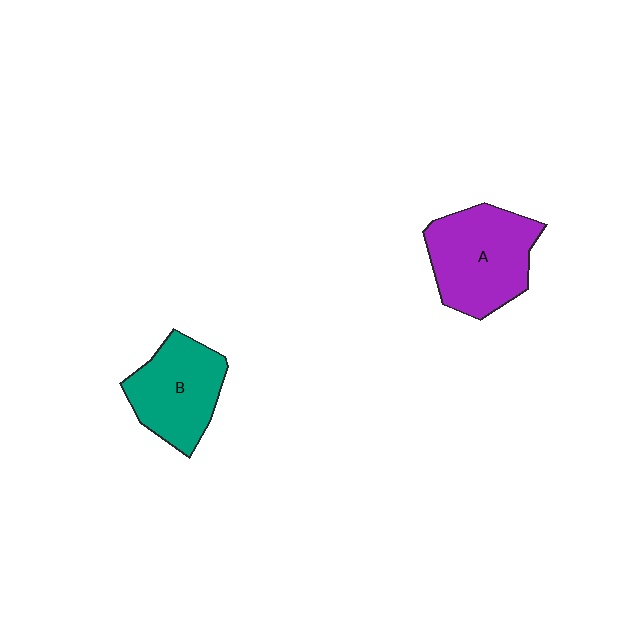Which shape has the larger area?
Shape A (purple).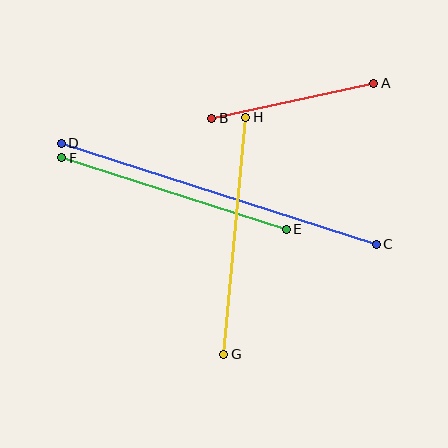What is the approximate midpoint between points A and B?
The midpoint is at approximately (293, 101) pixels.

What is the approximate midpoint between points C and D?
The midpoint is at approximately (219, 194) pixels.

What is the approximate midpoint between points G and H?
The midpoint is at approximately (235, 236) pixels.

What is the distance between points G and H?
The distance is approximately 238 pixels.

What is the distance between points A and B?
The distance is approximately 166 pixels.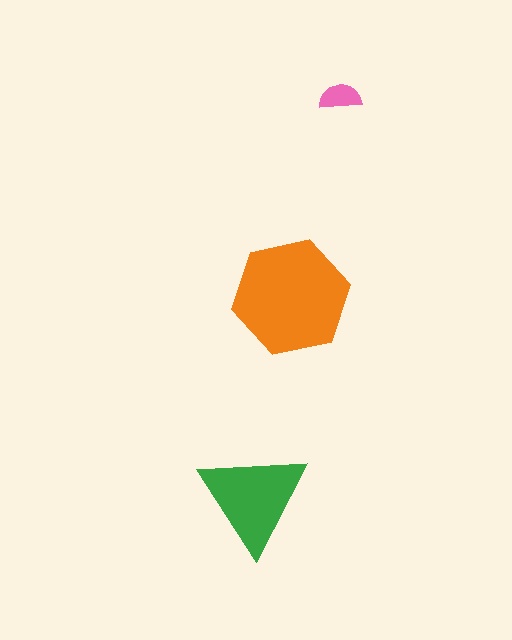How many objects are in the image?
There are 3 objects in the image.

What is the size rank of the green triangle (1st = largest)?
2nd.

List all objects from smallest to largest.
The pink semicircle, the green triangle, the orange hexagon.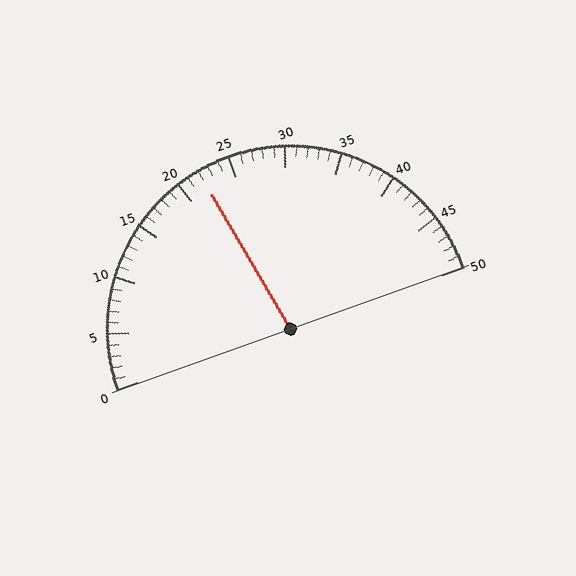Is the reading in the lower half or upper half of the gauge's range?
The reading is in the lower half of the range (0 to 50).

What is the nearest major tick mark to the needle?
The nearest major tick mark is 20.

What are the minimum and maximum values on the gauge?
The gauge ranges from 0 to 50.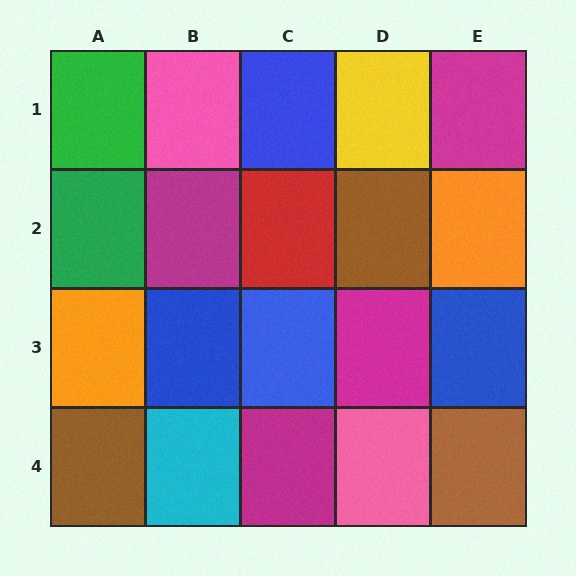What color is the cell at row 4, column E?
Brown.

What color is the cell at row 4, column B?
Cyan.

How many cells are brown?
3 cells are brown.